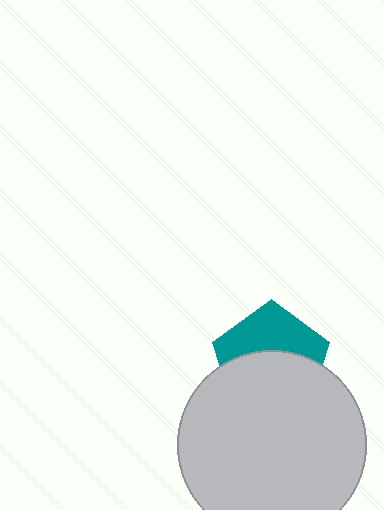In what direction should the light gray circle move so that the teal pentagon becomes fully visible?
The light gray circle should move down. That is the shortest direction to clear the overlap and leave the teal pentagon fully visible.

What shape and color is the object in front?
The object in front is a light gray circle.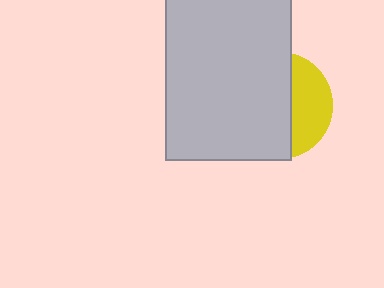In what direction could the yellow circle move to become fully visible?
The yellow circle could move right. That would shift it out from behind the light gray rectangle entirely.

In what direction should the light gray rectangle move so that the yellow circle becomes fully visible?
The light gray rectangle should move left. That is the shortest direction to clear the overlap and leave the yellow circle fully visible.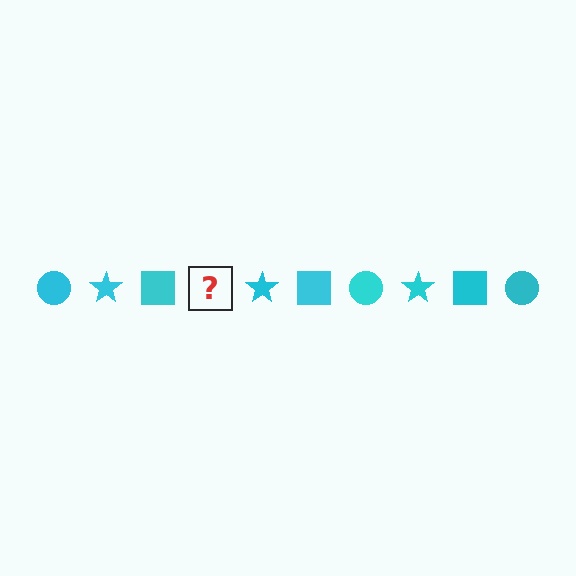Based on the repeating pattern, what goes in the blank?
The blank should be a cyan circle.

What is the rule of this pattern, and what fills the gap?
The rule is that the pattern cycles through circle, star, square shapes in cyan. The gap should be filled with a cyan circle.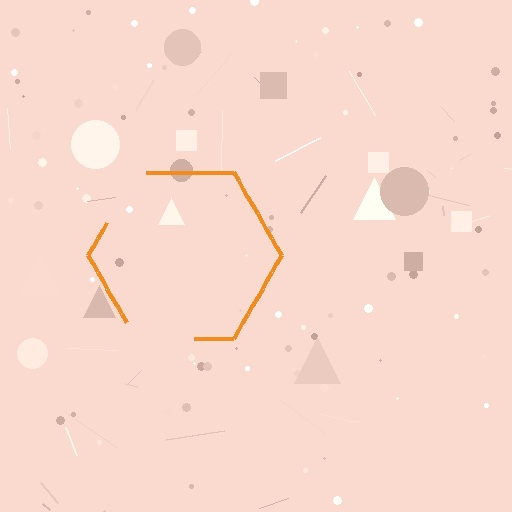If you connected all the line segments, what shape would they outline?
They would outline a hexagon.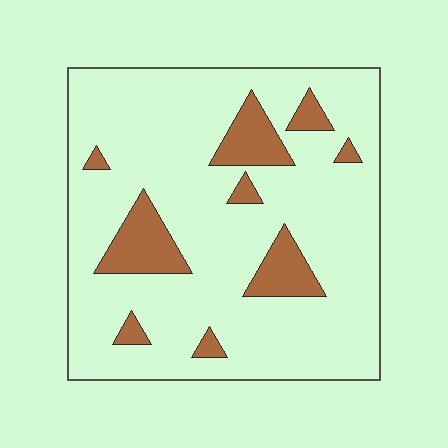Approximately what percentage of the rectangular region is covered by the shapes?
Approximately 15%.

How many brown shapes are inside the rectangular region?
9.